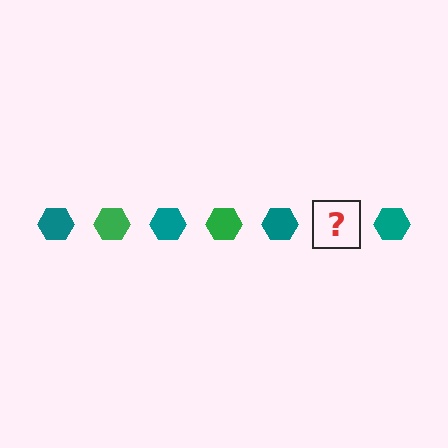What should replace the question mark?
The question mark should be replaced with a green hexagon.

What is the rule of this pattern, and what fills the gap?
The rule is that the pattern cycles through teal, green hexagons. The gap should be filled with a green hexagon.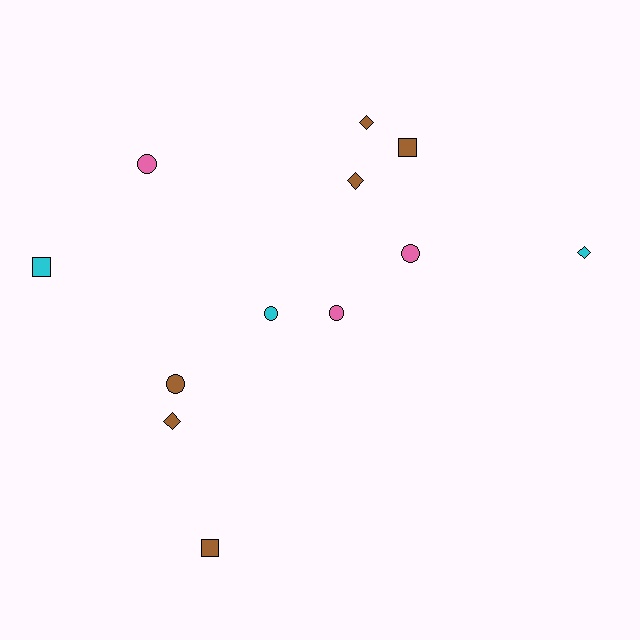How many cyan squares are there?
There is 1 cyan square.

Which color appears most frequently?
Brown, with 6 objects.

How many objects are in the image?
There are 12 objects.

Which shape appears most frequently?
Circle, with 5 objects.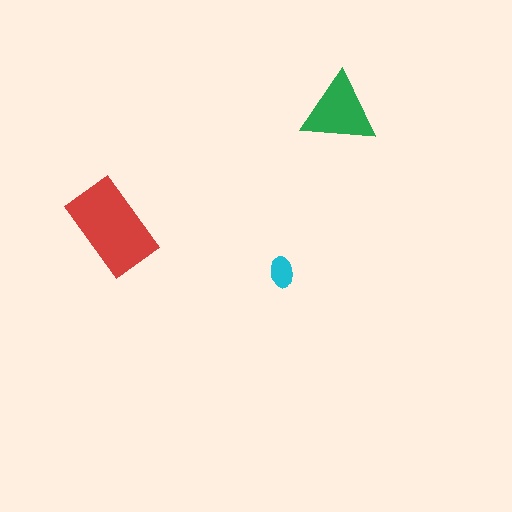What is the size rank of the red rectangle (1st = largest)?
1st.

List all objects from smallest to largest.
The cyan ellipse, the green triangle, the red rectangle.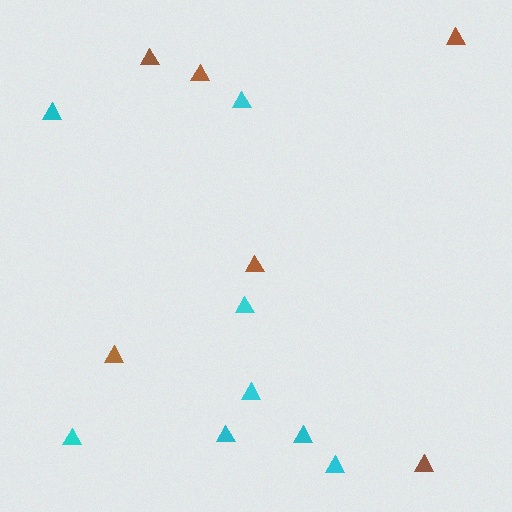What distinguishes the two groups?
There are 2 groups: one group of brown triangles (6) and one group of cyan triangles (8).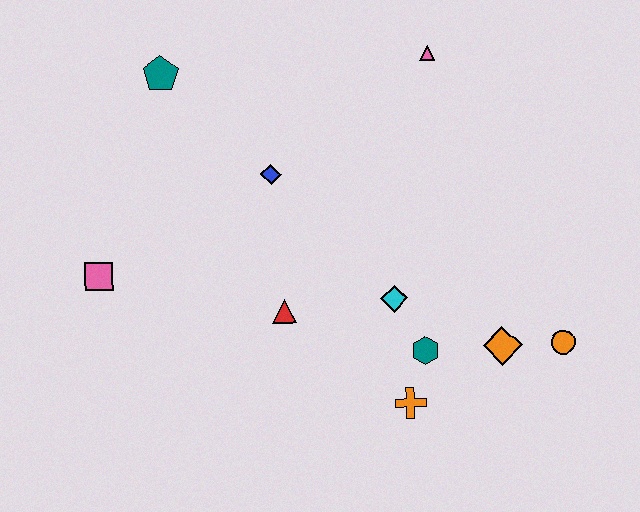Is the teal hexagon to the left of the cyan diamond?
No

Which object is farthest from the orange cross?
The teal pentagon is farthest from the orange cross.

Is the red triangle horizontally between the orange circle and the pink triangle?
No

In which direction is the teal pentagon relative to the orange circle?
The teal pentagon is to the left of the orange circle.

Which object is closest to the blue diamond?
The red triangle is closest to the blue diamond.